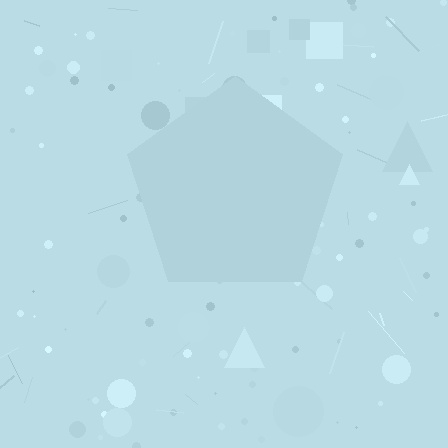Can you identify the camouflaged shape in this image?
The camouflaged shape is a pentagon.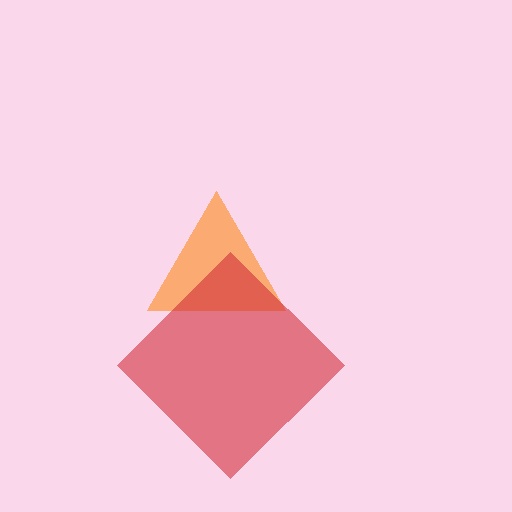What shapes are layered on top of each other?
The layered shapes are: an orange triangle, a red diamond.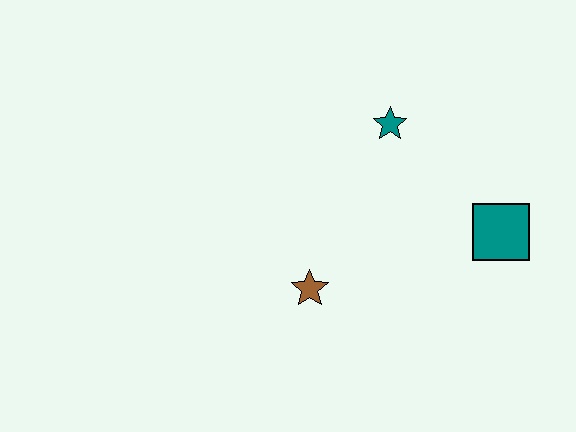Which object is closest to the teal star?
The teal square is closest to the teal star.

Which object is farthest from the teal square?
The brown star is farthest from the teal square.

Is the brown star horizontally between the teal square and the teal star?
No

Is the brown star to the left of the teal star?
Yes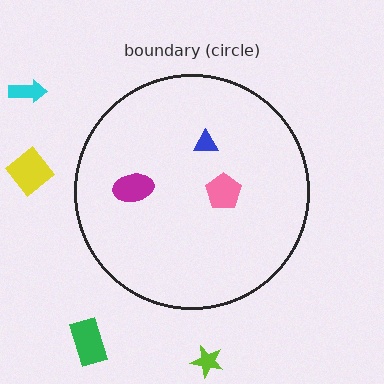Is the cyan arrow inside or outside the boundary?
Outside.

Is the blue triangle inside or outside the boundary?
Inside.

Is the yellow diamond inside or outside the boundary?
Outside.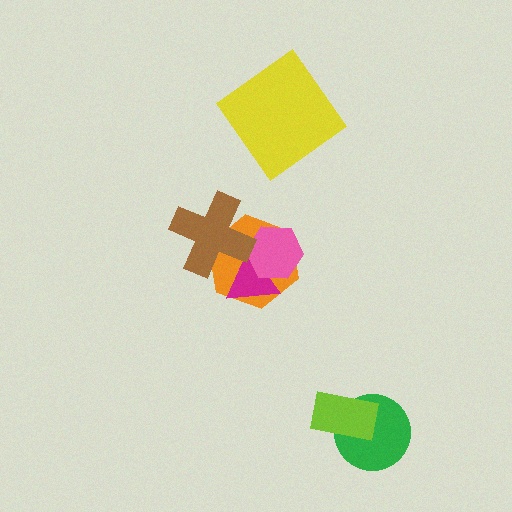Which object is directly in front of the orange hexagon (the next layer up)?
The magenta triangle is directly in front of the orange hexagon.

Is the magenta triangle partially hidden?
Yes, it is partially covered by another shape.